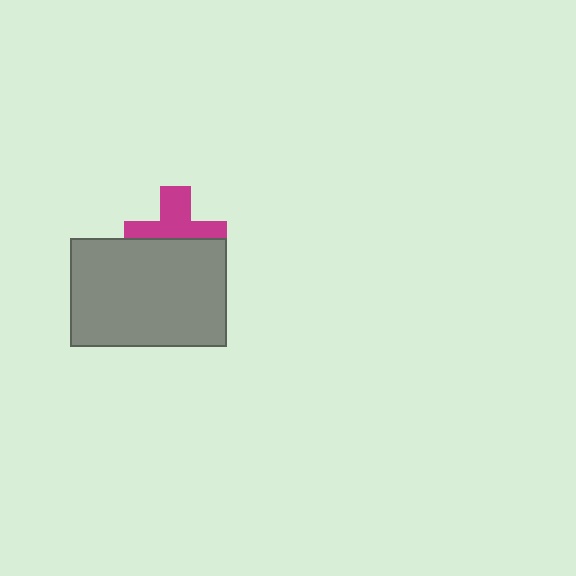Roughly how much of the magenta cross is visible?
About half of it is visible (roughly 50%).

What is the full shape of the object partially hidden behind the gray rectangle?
The partially hidden object is a magenta cross.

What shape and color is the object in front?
The object in front is a gray rectangle.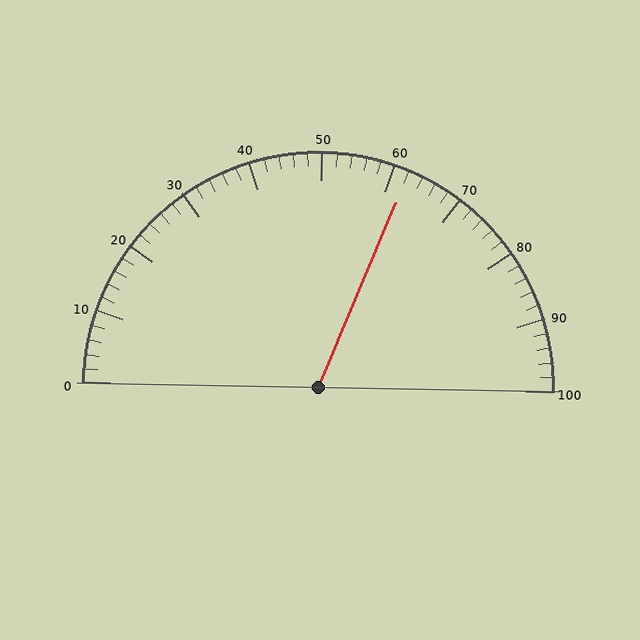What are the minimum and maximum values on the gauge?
The gauge ranges from 0 to 100.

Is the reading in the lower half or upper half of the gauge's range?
The reading is in the upper half of the range (0 to 100).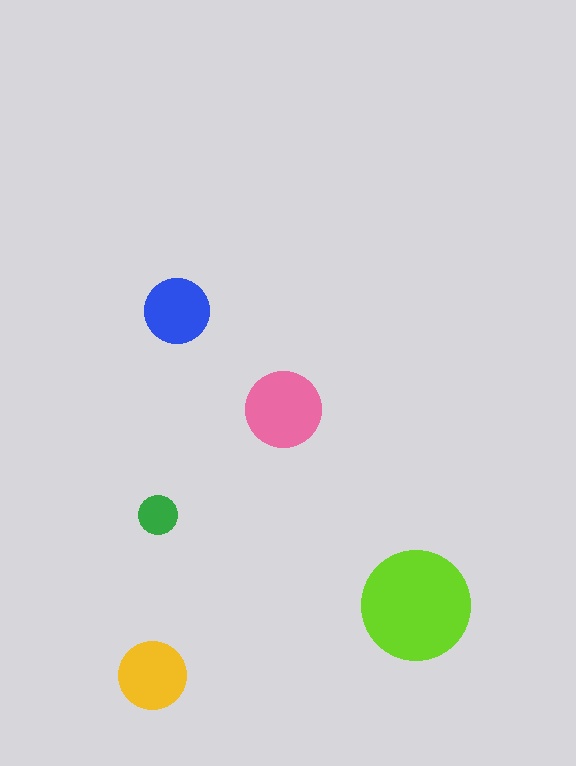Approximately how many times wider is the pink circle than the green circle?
About 2 times wider.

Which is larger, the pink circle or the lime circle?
The lime one.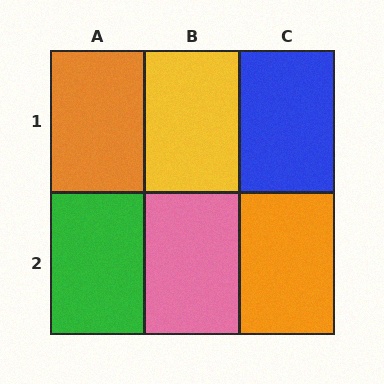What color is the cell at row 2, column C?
Orange.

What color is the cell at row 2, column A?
Green.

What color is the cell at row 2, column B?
Pink.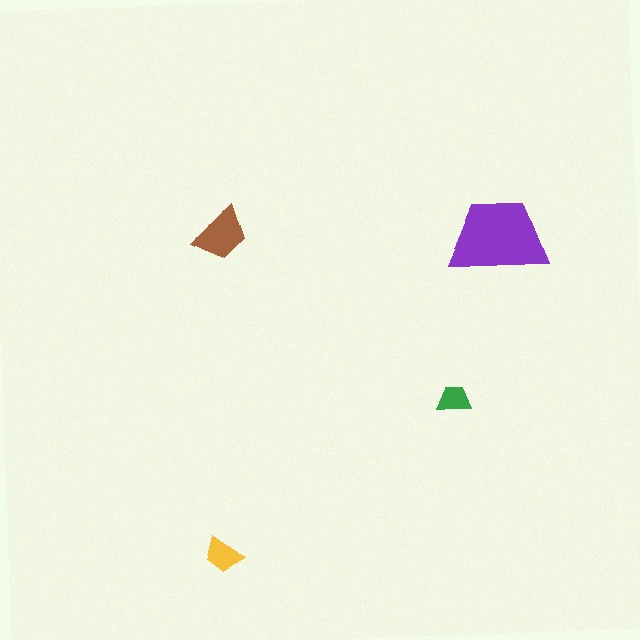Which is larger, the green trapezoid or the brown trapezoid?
The brown one.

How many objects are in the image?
There are 4 objects in the image.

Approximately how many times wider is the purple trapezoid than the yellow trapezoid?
About 2.5 times wider.